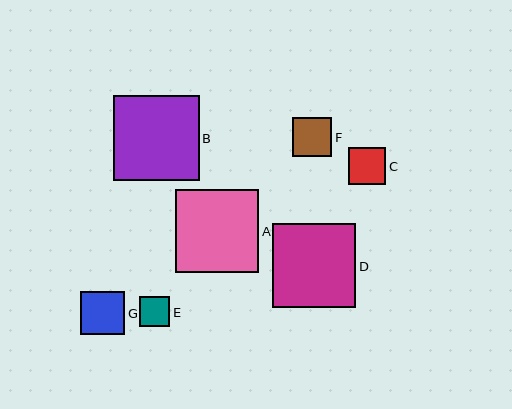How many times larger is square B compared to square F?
Square B is approximately 2.2 times the size of square F.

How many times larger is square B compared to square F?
Square B is approximately 2.2 times the size of square F.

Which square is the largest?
Square B is the largest with a size of approximately 85 pixels.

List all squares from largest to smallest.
From largest to smallest: B, D, A, G, F, C, E.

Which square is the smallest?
Square E is the smallest with a size of approximately 30 pixels.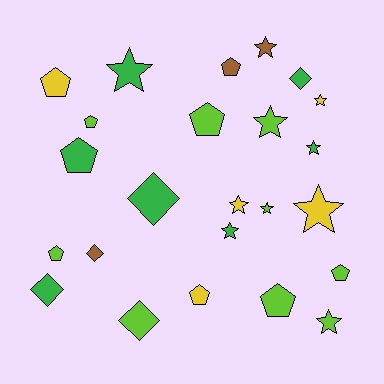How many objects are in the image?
There are 24 objects.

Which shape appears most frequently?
Star, with 10 objects.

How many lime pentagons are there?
There are 5 lime pentagons.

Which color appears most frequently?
Lime, with 9 objects.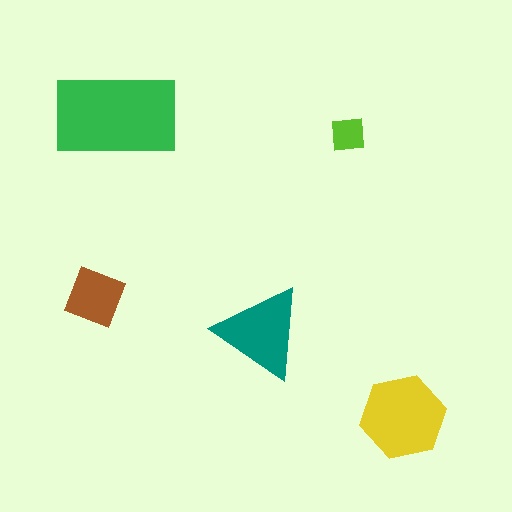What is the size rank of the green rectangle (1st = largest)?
1st.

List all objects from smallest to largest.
The lime square, the brown square, the teal triangle, the yellow hexagon, the green rectangle.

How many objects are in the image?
There are 5 objects in the image.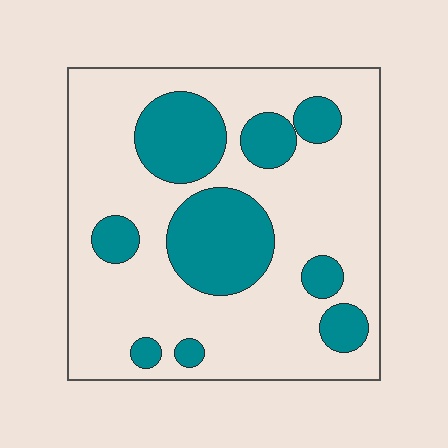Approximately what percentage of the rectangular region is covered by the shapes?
Approximately 30%.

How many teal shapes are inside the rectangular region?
9.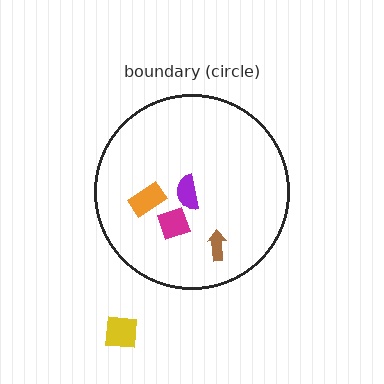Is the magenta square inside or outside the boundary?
Inside.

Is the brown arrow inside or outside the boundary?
Inside.